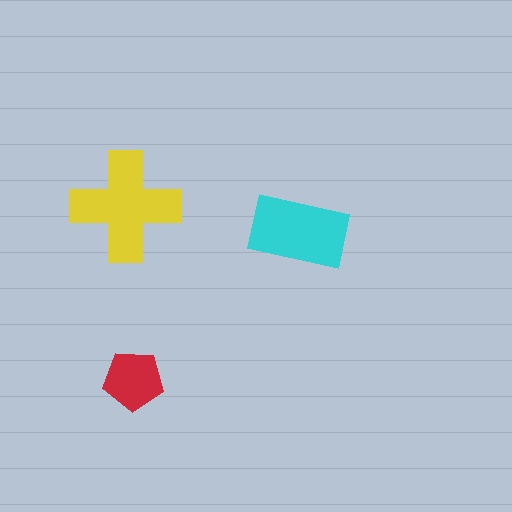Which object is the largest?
The yellow cross.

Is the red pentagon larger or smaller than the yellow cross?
Smaller.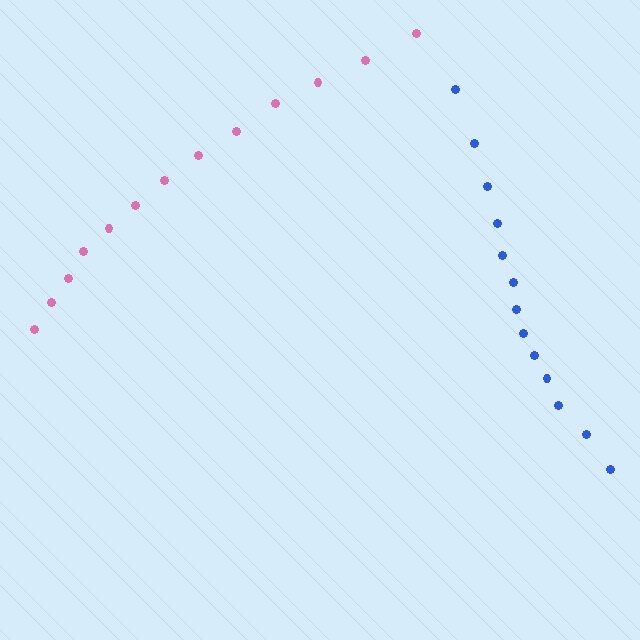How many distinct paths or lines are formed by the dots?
There are 2 distinct paths.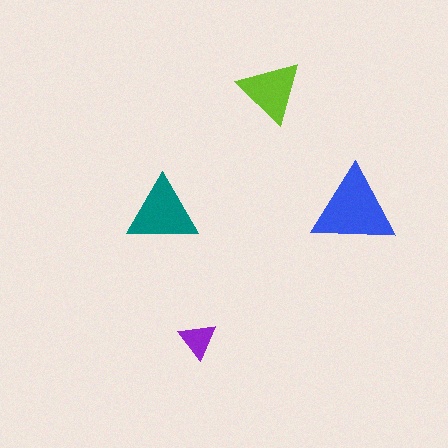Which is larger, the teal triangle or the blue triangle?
The blue one.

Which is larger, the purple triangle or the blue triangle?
The blue one.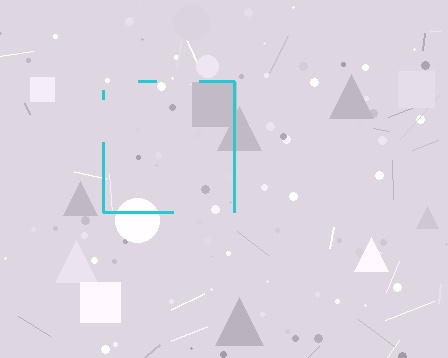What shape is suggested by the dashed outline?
The dashed outline suggests a square.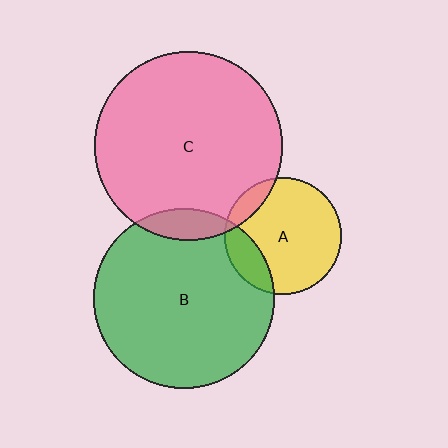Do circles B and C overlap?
Yes.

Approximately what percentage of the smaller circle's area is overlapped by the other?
Approximately 10%.